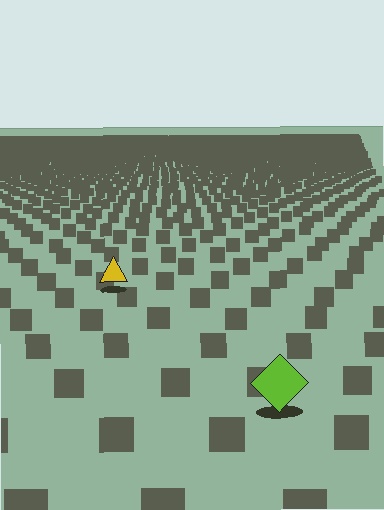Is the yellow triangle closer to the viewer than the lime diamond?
No. The lime diamond is closer — you can tell from the texture gradient: the ground texture is coarser near it.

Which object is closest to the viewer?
The lime diamond is closest. The texture marks near it are larger and more spread out.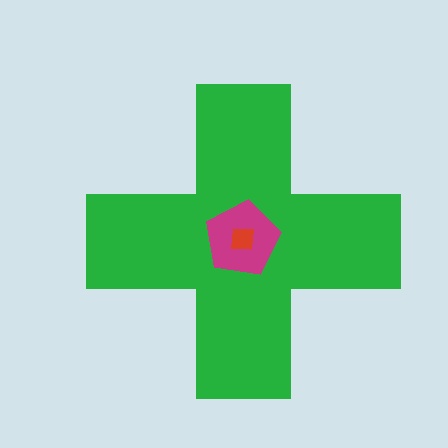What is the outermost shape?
The green cross.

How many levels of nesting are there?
3.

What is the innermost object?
The red square.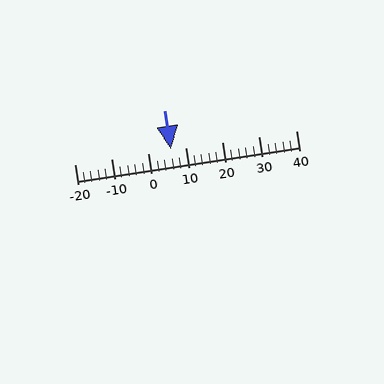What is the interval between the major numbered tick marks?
The major tick marks are spaced 10 units apart.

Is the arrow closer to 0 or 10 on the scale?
The arrow is closer to 10.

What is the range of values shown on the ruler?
The ruler shows values from -20 to 40.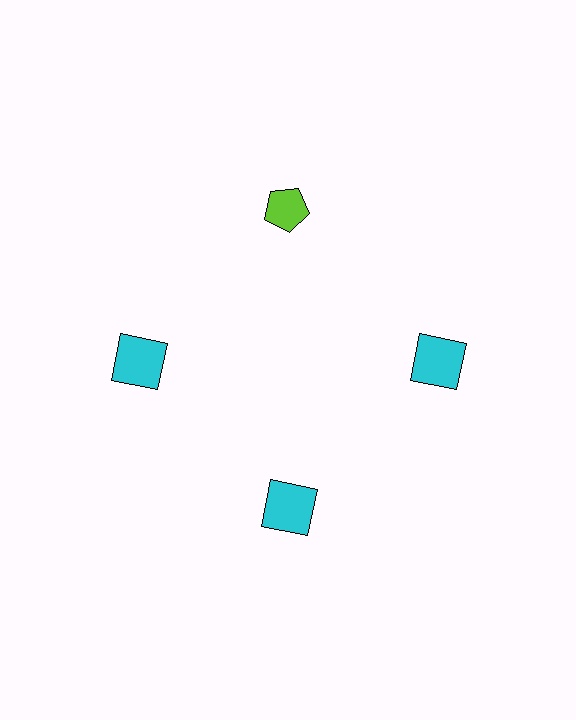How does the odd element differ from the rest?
It differs in both color (lime instead of cyan) and shape (pentagon instead of square).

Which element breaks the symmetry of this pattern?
The lime pentagon at roughly the 12 o'clock position breaks the symmetry. All other shapes are cyan squares.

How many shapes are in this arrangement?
There are 4 shapes arranged in a ring pattern.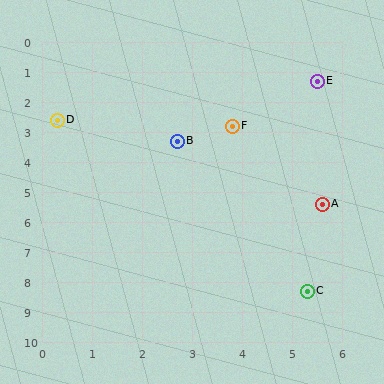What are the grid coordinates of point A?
Point A is at approximately (5.6, 5.4).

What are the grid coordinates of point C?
Point C is at approximately (5.3, 8.3).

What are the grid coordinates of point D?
Point D is at approximately (0.3, 2.6).